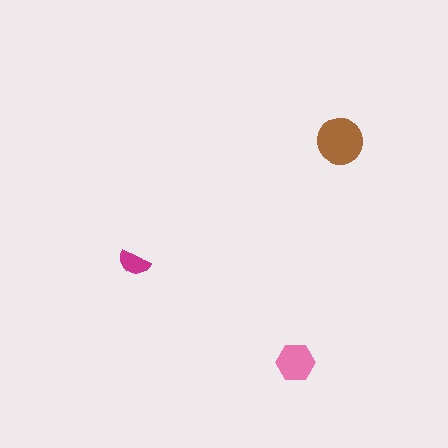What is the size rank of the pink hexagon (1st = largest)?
2nd.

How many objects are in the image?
There are 3 objects in the image.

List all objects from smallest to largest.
The magenta semicircle, the pink hexagon, the brown circle.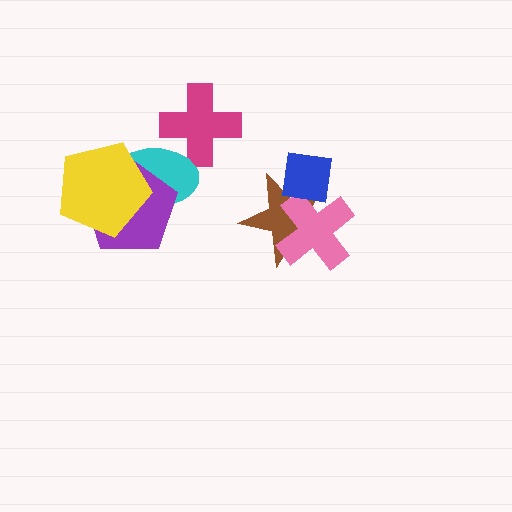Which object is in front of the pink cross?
The blue square is in front of the pink cross.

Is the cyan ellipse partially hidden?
Yes, it is partially covered by another shape.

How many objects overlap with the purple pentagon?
2 objects overlap with the purple pentagon.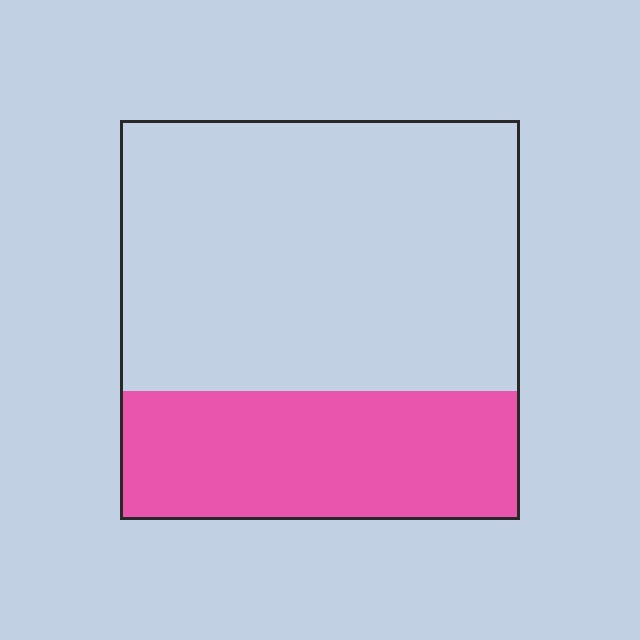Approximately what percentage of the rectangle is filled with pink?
Approximately 30%.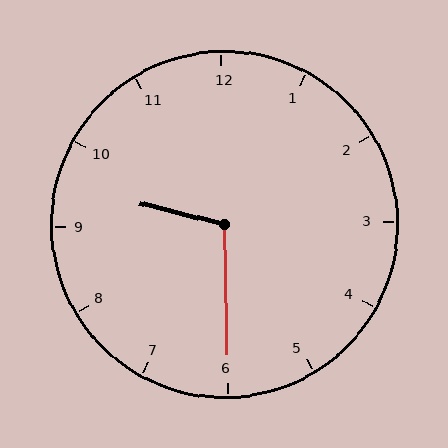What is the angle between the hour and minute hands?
Approximately 105 degrees.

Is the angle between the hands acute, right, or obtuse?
It is obtuse.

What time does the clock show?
9:30.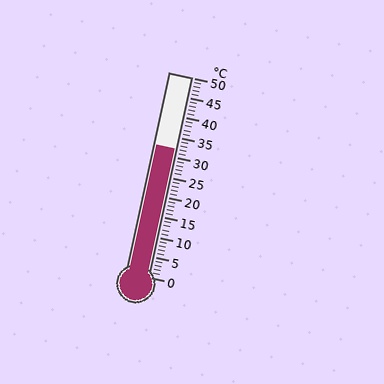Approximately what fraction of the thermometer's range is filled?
The thermometer is filled to approximately 65% of its range.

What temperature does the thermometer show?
The thermometer shows approximately 32°C.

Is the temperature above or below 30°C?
The temperature is above 30°C.